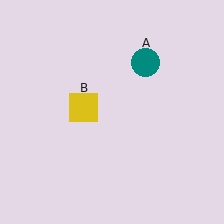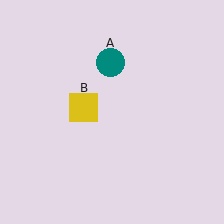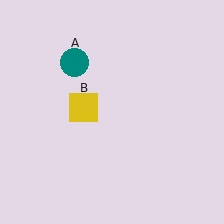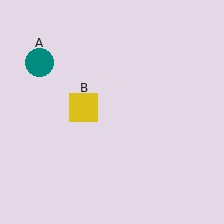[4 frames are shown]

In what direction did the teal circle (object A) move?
The teal circle (object A) moved left.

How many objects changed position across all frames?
1 object changed position: teal circle (object A).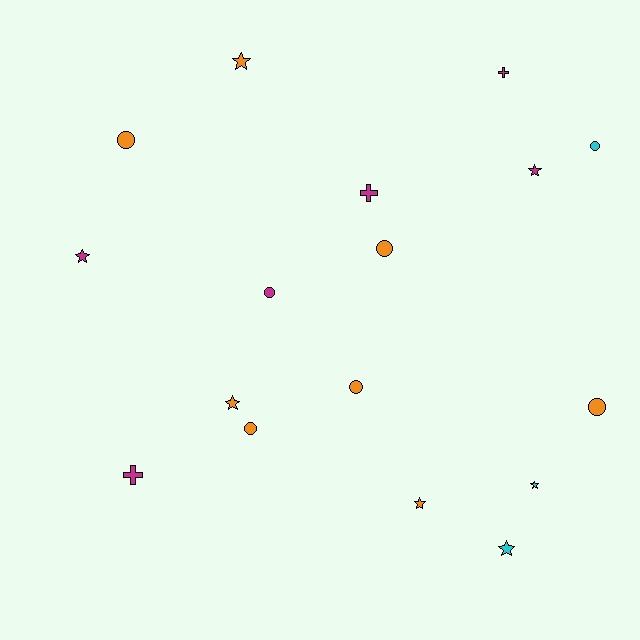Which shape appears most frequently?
Star, with 7 objects.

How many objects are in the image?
There are 17 objects.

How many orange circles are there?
There are 5 orange circles.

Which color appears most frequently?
Orange, with 8 objects.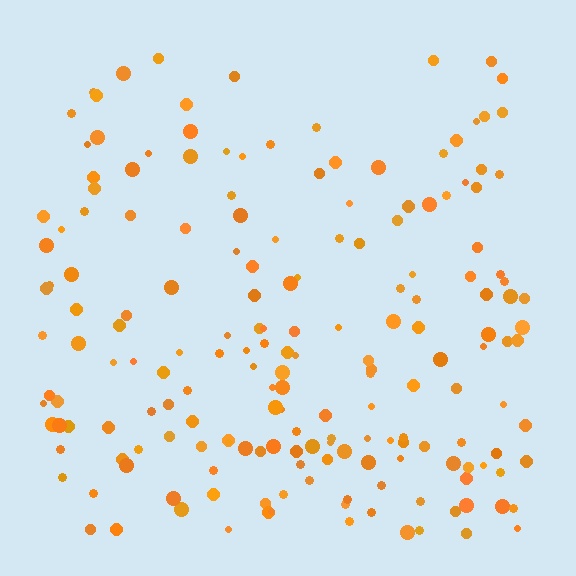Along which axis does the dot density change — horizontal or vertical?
Vertical.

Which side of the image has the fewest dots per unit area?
The top.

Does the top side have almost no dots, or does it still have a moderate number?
Still a moderate number, just noticeably fewer than the bottom.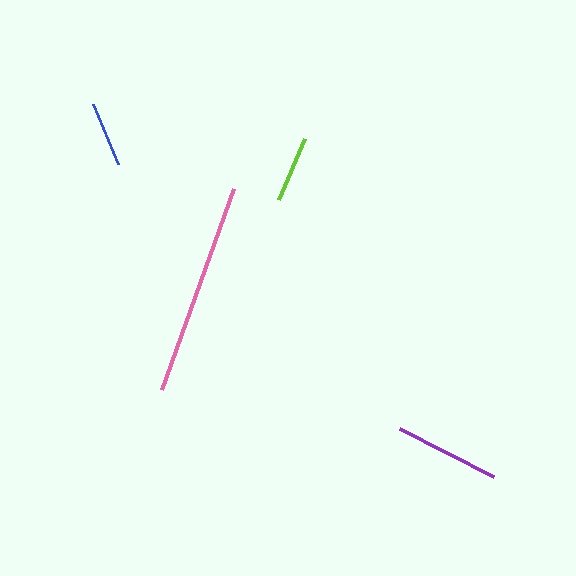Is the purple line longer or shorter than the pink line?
The pink line is longer than the purple line.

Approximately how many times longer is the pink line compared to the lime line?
The pink line is approximately 3.2 times the length of the lime line.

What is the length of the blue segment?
The blue segment is approximately 65 pixels long.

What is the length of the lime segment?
The lime segment is approximately 67 pixels long.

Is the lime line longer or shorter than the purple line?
The purple line is longer than the lime line.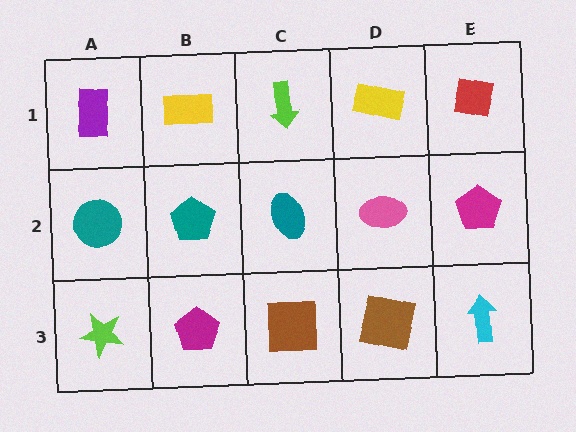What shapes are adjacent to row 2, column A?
A purple rectangle (row 1, column A), a lime star (row 3, column A), a teal pentagon (row 2, column B).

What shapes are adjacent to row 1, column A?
A teal circle (row 2, column A), a yellow rectangle (row 1, column B).